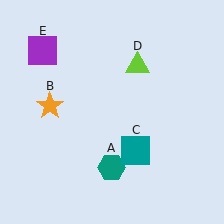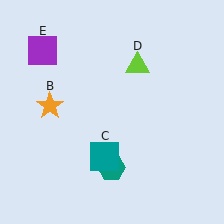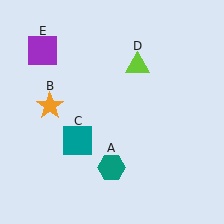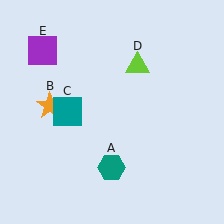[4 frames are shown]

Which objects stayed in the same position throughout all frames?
Teal hexagon (object A) and orange star (object B) and lime triangle (object D) and purple square (object E) remained stationary.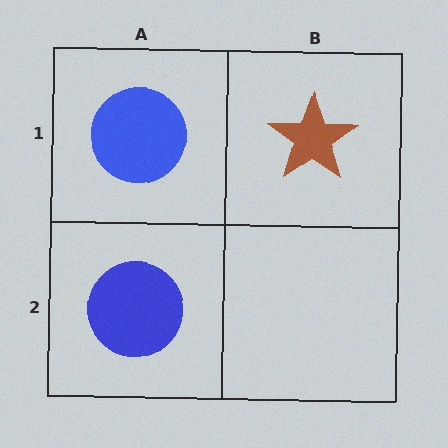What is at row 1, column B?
A brown star.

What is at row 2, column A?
A blue circle.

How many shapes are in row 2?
1 shape.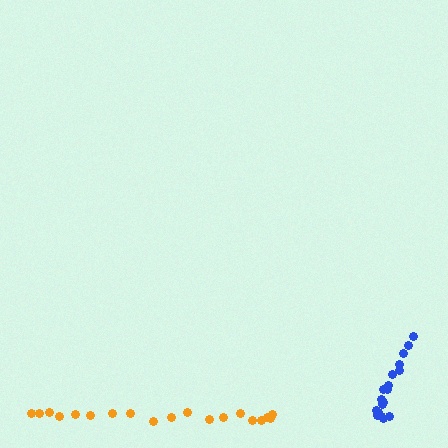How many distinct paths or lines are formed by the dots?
There are 2 distinct paths.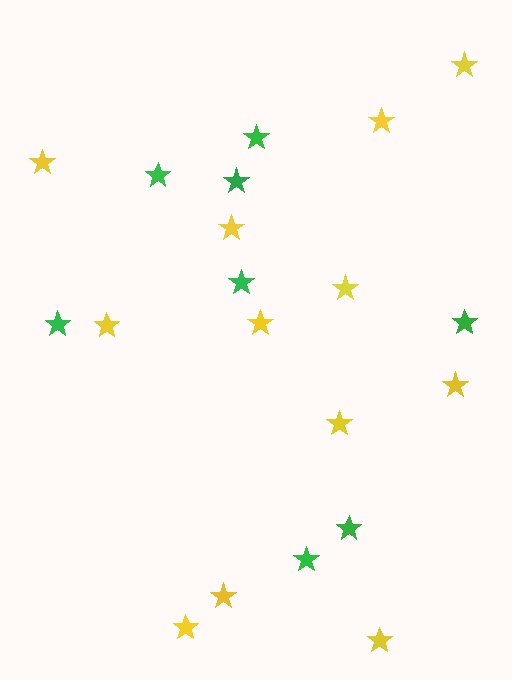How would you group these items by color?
There are 2 groups: one group of green stars (8) and one group of yellow stars (12).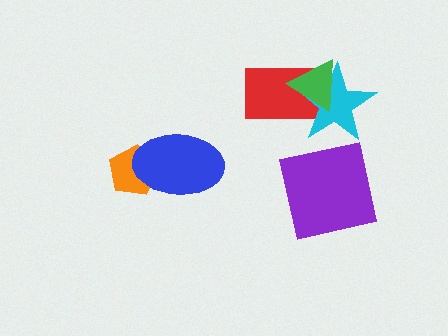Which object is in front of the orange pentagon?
The blue ellipse is in front of the orange pentagon.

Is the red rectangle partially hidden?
Yes, it is partially covered by another shape.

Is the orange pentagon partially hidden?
Yes, it is partially covered by another shape.